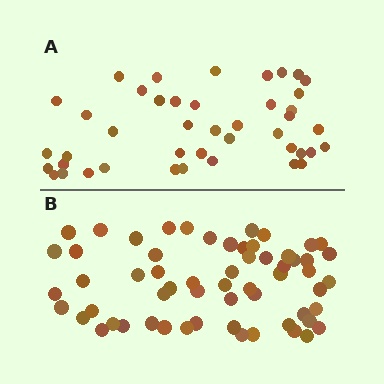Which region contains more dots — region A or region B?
Region B (the bottom region) has more dots.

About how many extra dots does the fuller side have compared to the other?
Region B has approximately 15 more dots than region A.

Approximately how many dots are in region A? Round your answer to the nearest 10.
About 40 dots. (The exact count is 43, which rounds to 40.)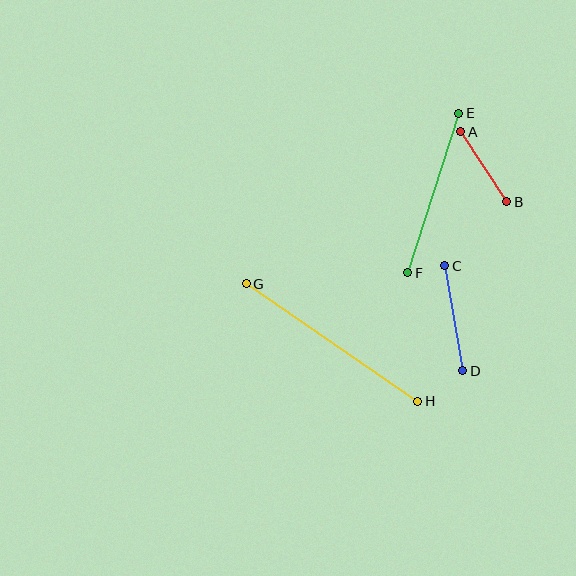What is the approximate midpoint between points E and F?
The midpoint is at approximately (433, 193) pixels.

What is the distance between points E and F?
The distance is approximately 168 pixels.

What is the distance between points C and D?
The distance is approximately 106 pixels.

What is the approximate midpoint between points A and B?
The midpoint is at approximately (484, 167) pixels.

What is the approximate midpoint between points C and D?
The midpoint is at approximately (454, 318) pixels.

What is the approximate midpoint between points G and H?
The midpoint is at approximately (332, 342) pixels.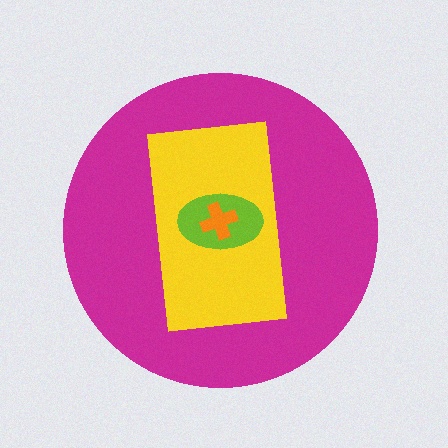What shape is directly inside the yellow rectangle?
The lime ellipse.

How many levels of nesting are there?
4.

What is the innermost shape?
The orange cross.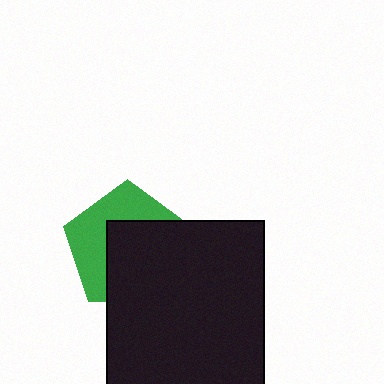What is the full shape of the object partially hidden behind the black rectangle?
The partially hidden object is a green pentagon.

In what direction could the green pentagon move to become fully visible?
The green pentagon could move toward the upper-left. That would shift it out from behind the black rectangle entirely.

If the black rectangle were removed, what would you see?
You would see the complete green pentagon.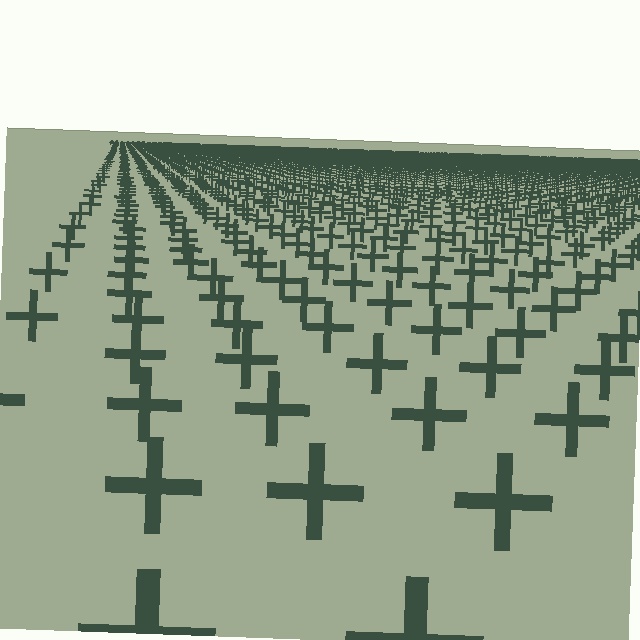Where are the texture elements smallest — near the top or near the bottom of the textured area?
Near the top.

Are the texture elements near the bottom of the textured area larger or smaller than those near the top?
Larger. Near the bottom, elements are closer to the viewer and appear at a bigger on-screen size.